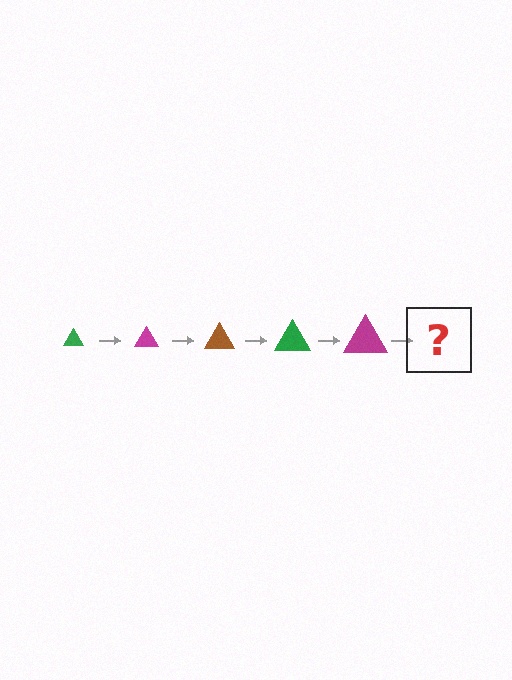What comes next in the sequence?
The next element should be a brown triangle, larger than the previous one.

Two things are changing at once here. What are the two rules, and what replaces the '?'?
The two rules are that the triangle grows larger each step and the color cycles through green, magenta, and brown. The '?' should be a brown triangle, larger than the previous one.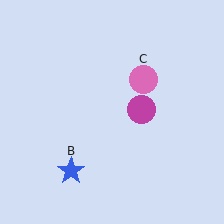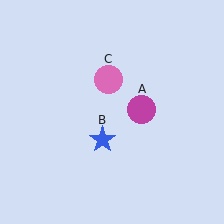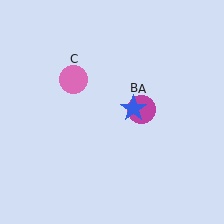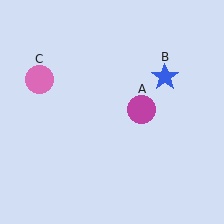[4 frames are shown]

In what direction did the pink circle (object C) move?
The pink circle (object C) moved left.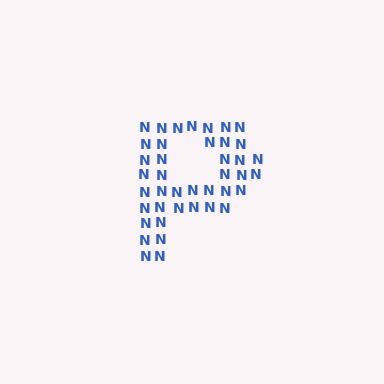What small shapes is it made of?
It is made of small letter N's.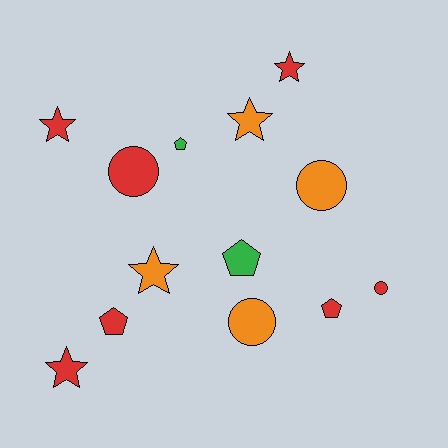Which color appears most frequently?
Red, with 7 objects.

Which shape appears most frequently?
Star, with 5 objects.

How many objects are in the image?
There are 13 objects.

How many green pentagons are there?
There are 2 green pentagons.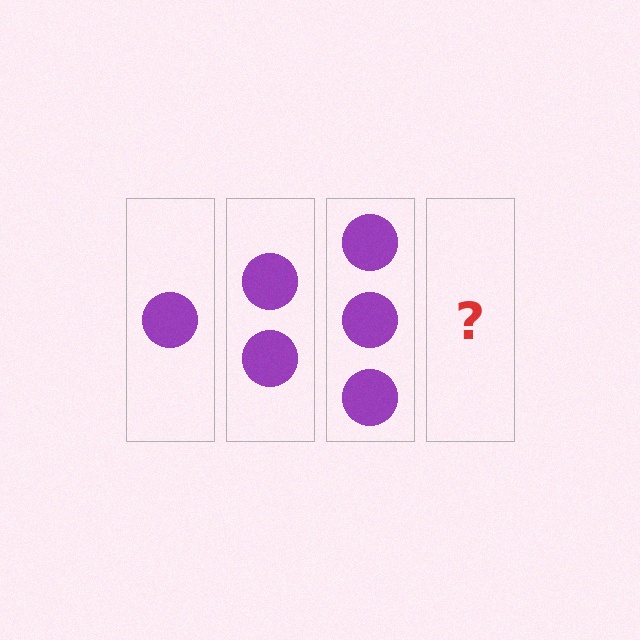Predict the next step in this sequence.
The next step is 4 circles.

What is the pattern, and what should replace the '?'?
The pattern is that each step adds one more circle. The '?' should be 4 circles.